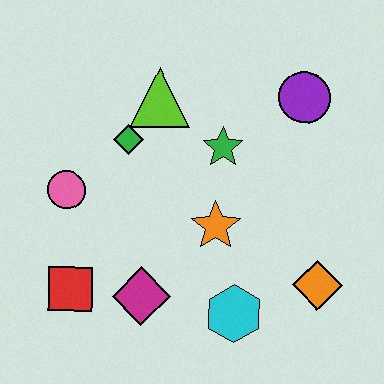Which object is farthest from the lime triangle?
The orange diamond is farthest from the lime triangle.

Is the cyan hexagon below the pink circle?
Yes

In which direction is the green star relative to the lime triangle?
The green star is to the right of the lime triangle.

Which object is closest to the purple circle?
The green star is closest to the purple circle.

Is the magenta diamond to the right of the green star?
No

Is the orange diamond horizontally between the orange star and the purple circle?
No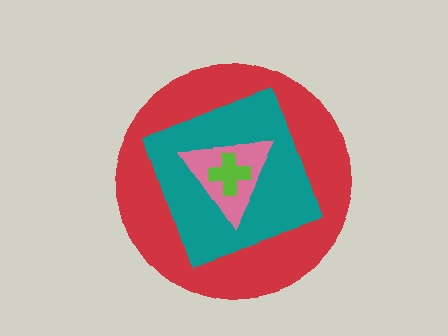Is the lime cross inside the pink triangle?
Yes.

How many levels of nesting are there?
4.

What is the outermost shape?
The red circle.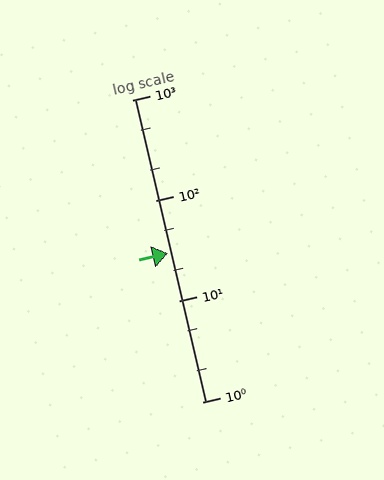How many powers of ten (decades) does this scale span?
The scale spans 3 decades, from 1 to 1000.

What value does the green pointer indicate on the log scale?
The pointer indicates approximately 30.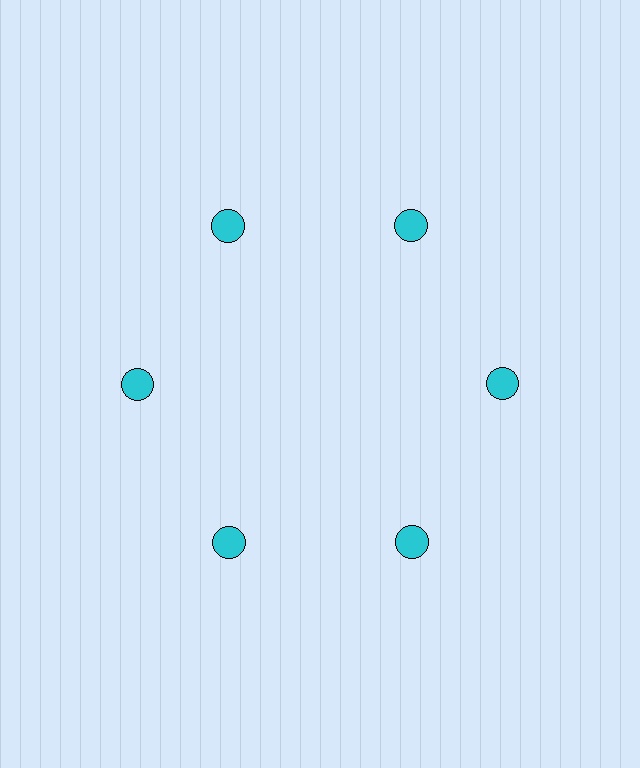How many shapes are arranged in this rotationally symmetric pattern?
There are 6 shapes, arranged in 6 groups of 1.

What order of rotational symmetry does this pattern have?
This pattern has 6-fold rotational symmetry.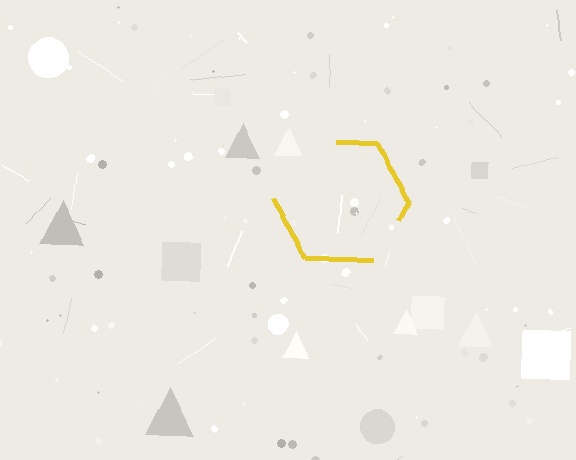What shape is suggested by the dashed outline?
The dashed outline suggests a hexagon.